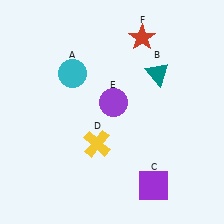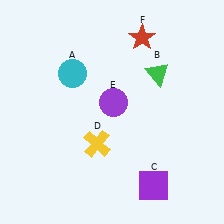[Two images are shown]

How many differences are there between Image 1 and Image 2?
There is 1 difference between the two images.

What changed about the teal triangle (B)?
In Image 1, B is teal. In Image 2, it changed to green.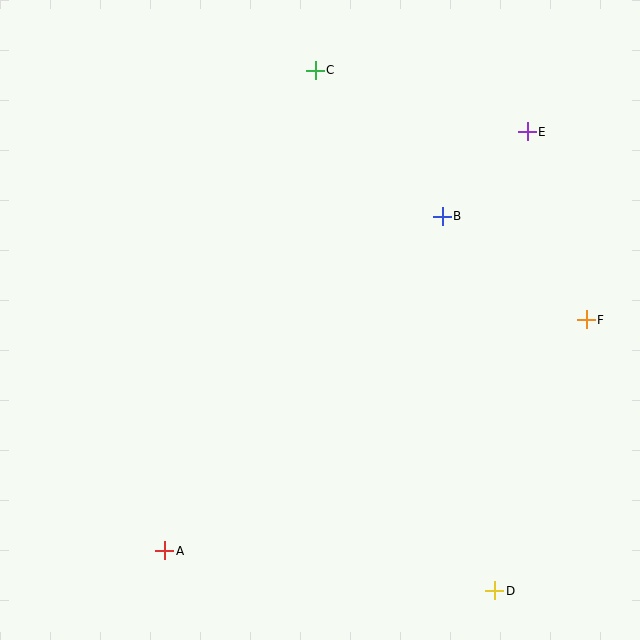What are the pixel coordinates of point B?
Point B is at (442, 216).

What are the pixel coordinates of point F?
Point F is at (586, 320).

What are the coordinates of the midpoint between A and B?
The midpoint between A and B is at (304, 383).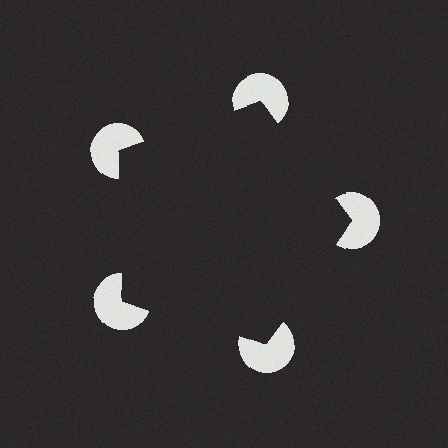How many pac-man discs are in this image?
There are 5 — one at each vertex of the illusory pentagon.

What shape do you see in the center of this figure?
An illusory pentagon — its edges are inferred from the aligned wedge cuts in the pac-man discs, not physically drawn.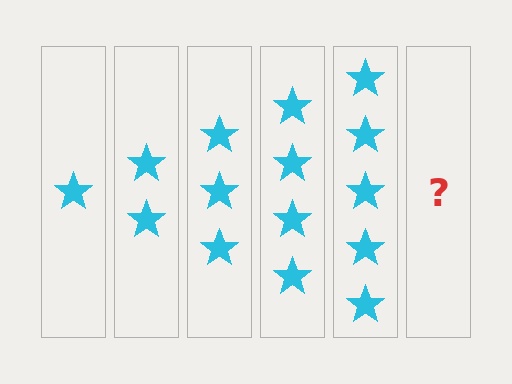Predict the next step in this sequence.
The next step is 6 stars.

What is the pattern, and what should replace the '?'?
The pattern is that each step adds one more star. The '?' should be 6 stars.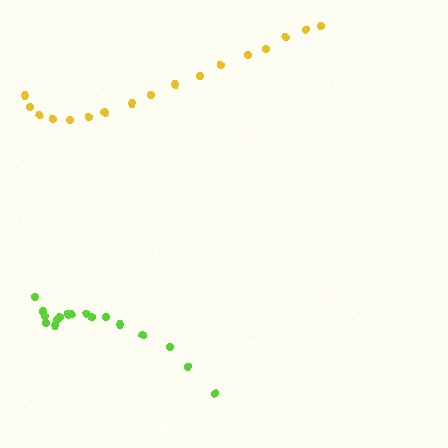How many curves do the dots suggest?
There are 2 distinct paths.